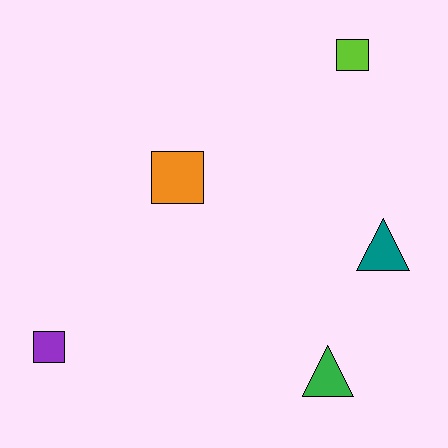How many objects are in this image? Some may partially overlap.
There are 5 objects.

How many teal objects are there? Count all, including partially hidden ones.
There is 1 teal object.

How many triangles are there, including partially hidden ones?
There are 2 triangles.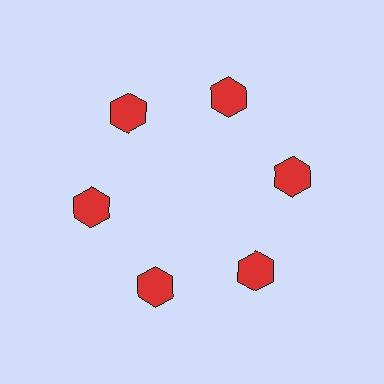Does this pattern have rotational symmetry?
Yes, this pattern has 6-fold rotational symmetry. It looks the same after rotating 60 degrees around the center.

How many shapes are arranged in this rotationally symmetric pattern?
There are 6 shapes, arranged in 6 groups of 1.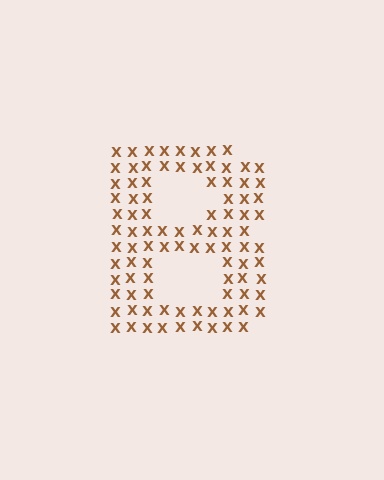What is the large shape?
The large shape is the letter B.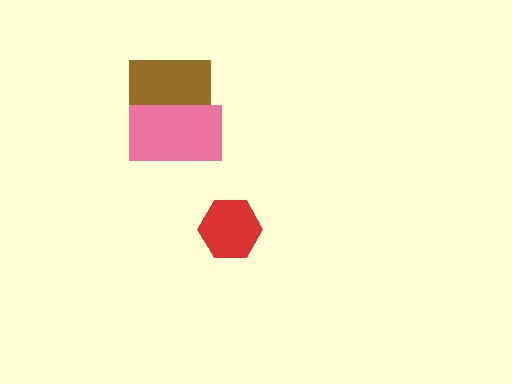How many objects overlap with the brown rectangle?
1 object overlaps with the brown rectangle.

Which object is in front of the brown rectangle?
The pink rectangle is in front of the brown rectangle.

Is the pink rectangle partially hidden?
No, no other shape covers it.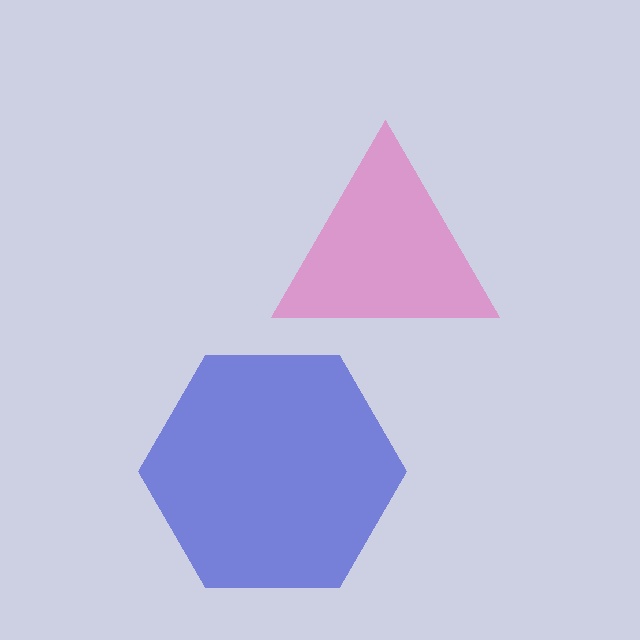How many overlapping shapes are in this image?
There are 2 overlapping shapes in the image.